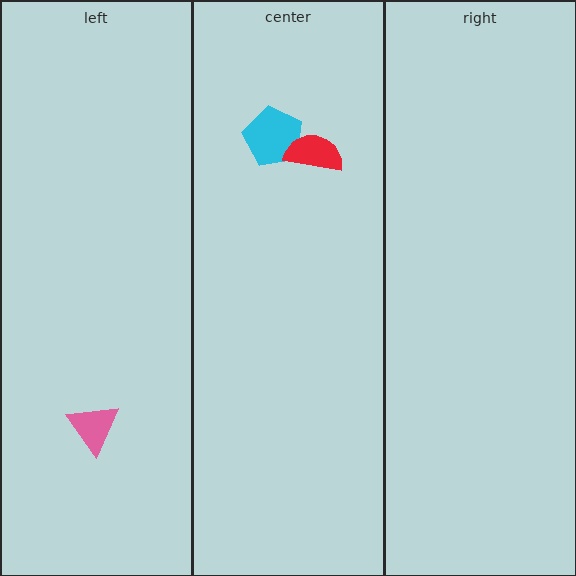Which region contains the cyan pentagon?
The center region.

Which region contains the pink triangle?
The left region.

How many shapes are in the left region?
1.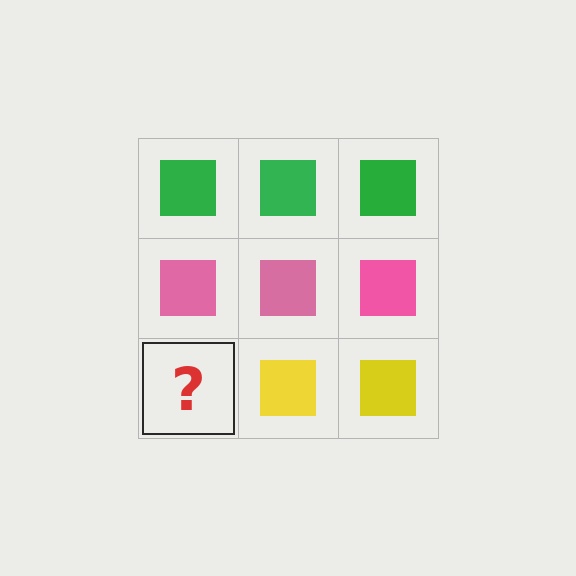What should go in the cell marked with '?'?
The missing cell should contain a yellow square.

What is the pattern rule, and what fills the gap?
The rule is that each row has a consistent color. The gap should be filled with a yellow square.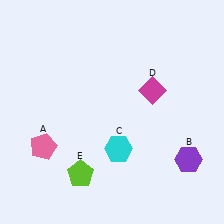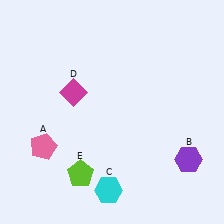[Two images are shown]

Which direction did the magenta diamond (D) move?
The magenta diamond (D) moved left.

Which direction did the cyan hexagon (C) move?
The cyan hexagon (C) moved down.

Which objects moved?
The objects that moved are: the cyan hexagon (C), the magenta diamond (D).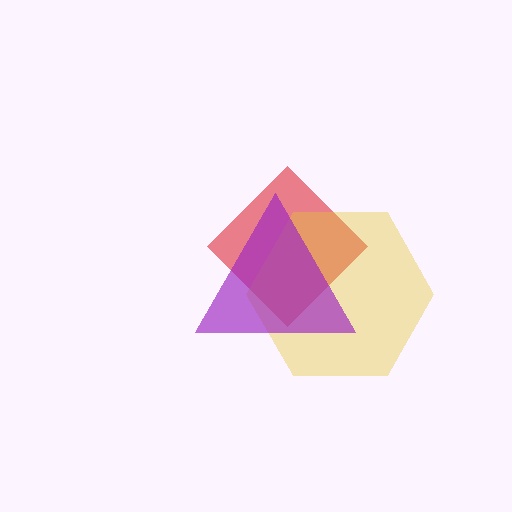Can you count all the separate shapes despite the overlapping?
Yes, there are 3 separate shapes.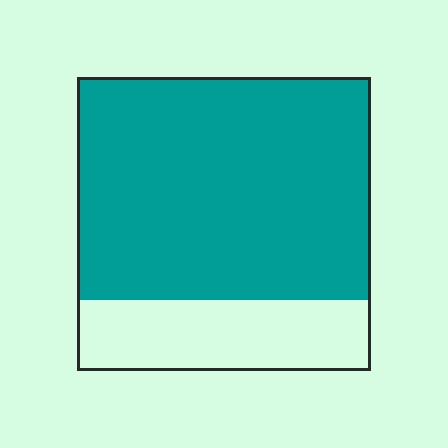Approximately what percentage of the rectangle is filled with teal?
Approximately 75%.